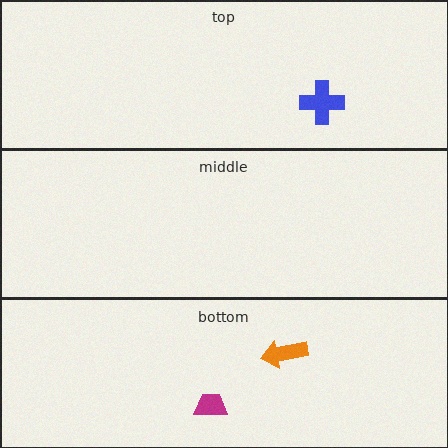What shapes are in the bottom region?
The magenta trapezoid, the orange arrow.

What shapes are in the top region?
The blue cross.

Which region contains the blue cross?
The top region.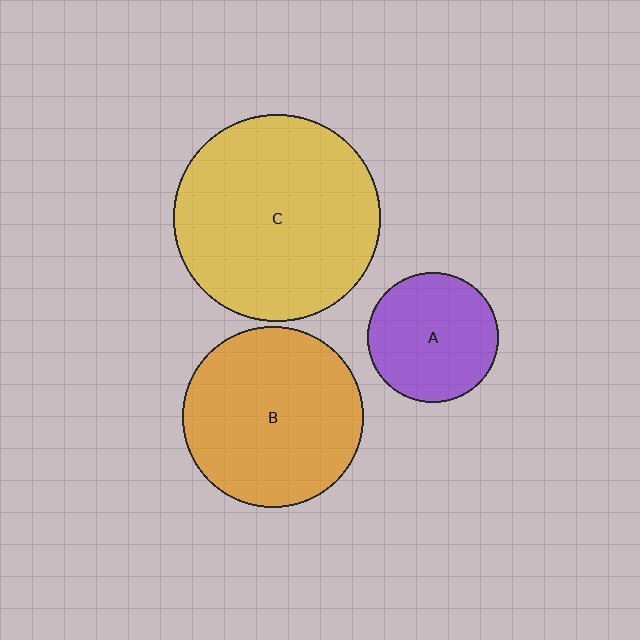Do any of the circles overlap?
No, none of the circles overlap.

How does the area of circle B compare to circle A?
Approximately 1.9 times.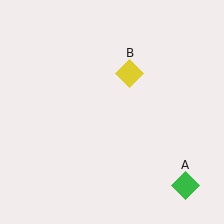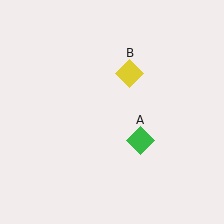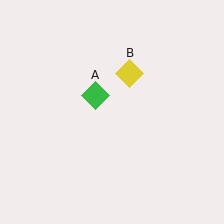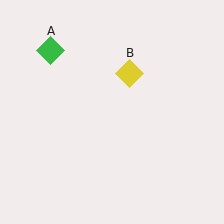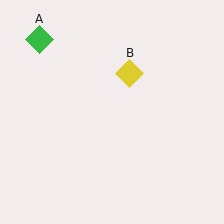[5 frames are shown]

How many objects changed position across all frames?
1 object changed position: green diamond (object A).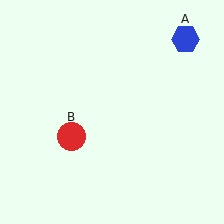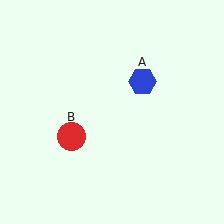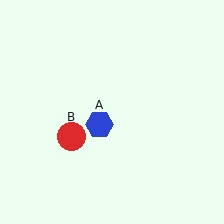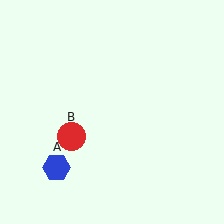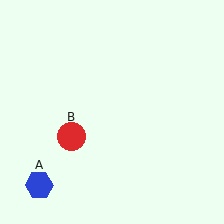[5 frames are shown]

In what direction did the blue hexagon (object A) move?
The blue hexagon (object A) moved down and to the left.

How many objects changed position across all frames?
1 object changed position: blue hexagon (object A).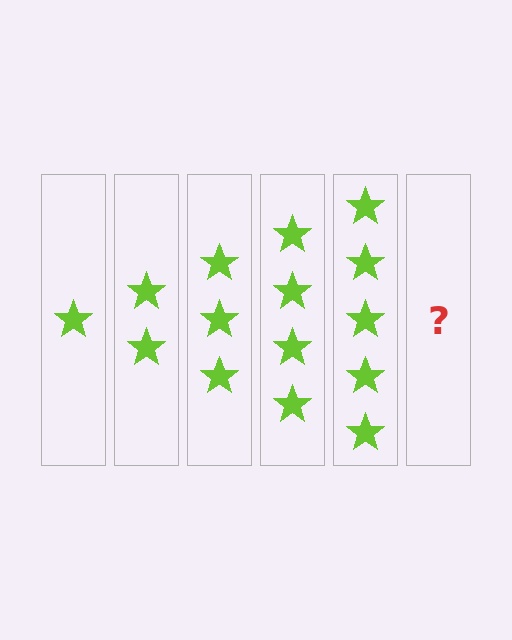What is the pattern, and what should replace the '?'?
The pattern is that each step adds one more star. The '?' should be 6 stars.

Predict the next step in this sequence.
The next step is 6 stars.